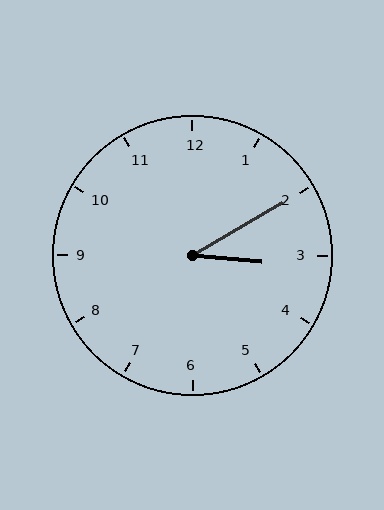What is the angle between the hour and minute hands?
Approximately 35 degrees.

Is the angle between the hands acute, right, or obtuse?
It is acute.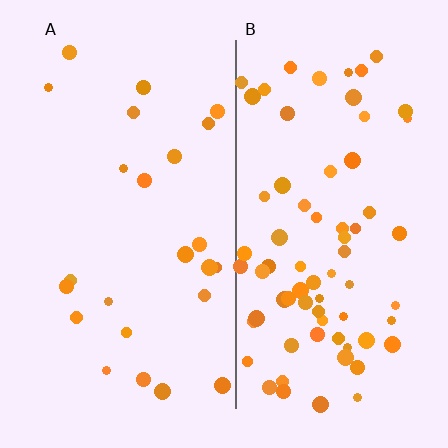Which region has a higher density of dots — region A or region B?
B (the right).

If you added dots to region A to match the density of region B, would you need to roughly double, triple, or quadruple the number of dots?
Approximately triple.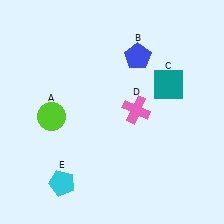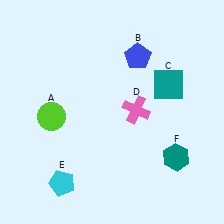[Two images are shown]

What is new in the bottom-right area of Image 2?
A teal hexagon (F) was added in the bottom-right area of Image 2.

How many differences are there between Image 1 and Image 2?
There is 1 difference between the two images.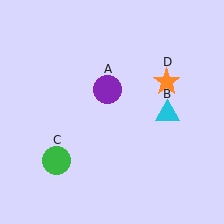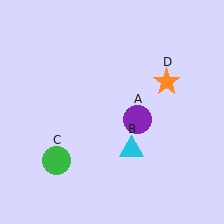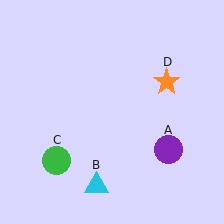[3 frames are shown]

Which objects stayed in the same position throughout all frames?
Green circle (object C) and orange star (object D) remained stationary.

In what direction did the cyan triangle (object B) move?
The cyan triangle (object B) moved down and to the left.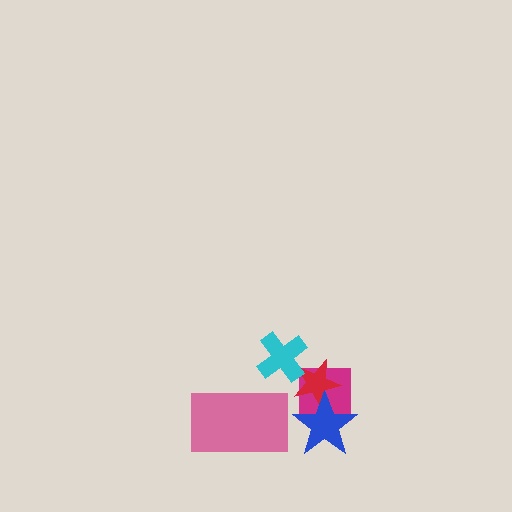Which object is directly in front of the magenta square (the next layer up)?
The red star is directly in front of the magenta square.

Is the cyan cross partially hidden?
No, no other shape covers it.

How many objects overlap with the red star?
3 objects overlap with the red star.